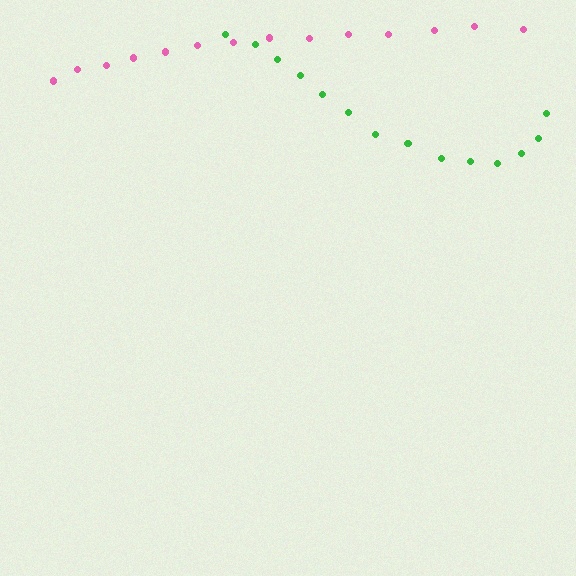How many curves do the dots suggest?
There are 2 distinct paths.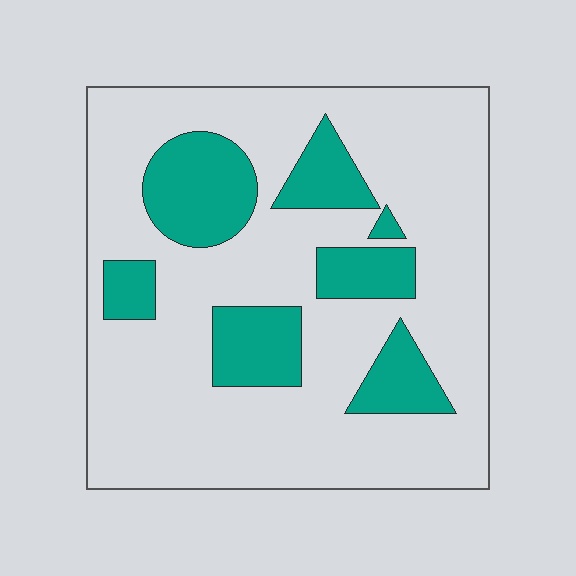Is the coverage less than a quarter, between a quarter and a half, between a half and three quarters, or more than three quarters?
Less than a quarter.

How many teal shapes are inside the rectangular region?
7.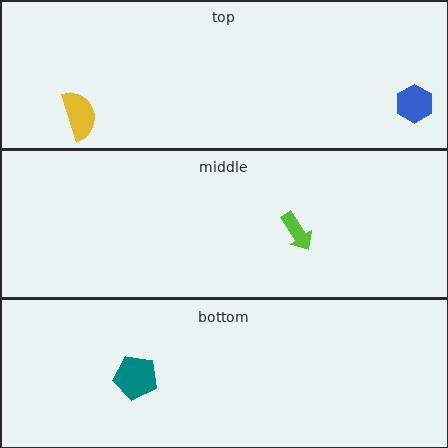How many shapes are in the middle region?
1.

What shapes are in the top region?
The blue hexagon, the yellow semicircle.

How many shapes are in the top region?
2.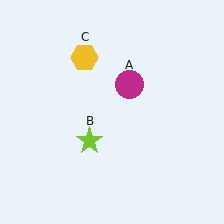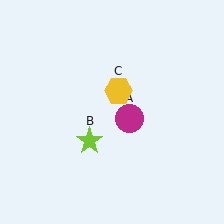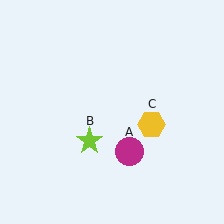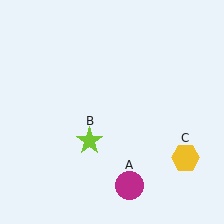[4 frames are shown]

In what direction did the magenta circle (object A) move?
The magenta circle (object A) moved down.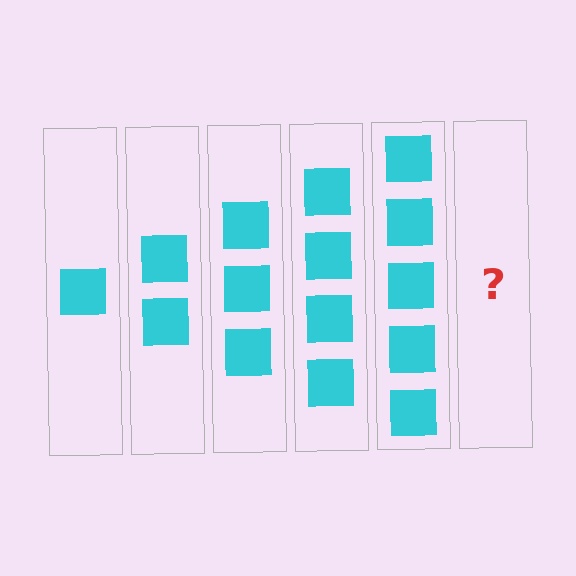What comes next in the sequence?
The next element should be 6 squares.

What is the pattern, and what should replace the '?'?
The pattern is that each step adds one more square. The '?' should be 6 squares.